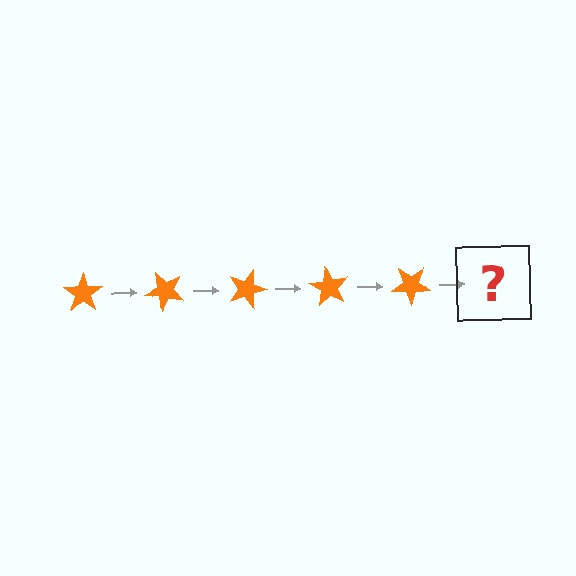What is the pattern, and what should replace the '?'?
The pattern is that the star rotates 45 degrees each step. The '?' should be an orange star rotated 225 degrees.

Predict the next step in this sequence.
The next step is an orange star rotated 225 degrees.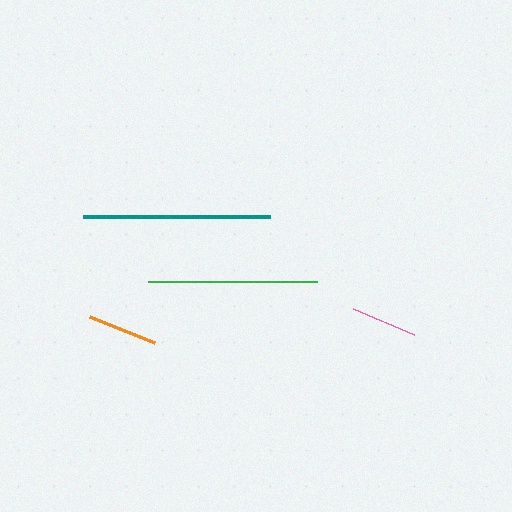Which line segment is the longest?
The teal line is the longest at approximately 187 pixels.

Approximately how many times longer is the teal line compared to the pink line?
The teal line is approximately 2.8 times the length of the pink line.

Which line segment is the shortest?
The pink line is the shortest at approximately 66 pixels.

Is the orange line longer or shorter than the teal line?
The teal line is longer than the orange line.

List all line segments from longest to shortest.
From longest to shortest: teal, green, orange, pink.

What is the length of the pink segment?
The pink segment is approximately 66 pixels long.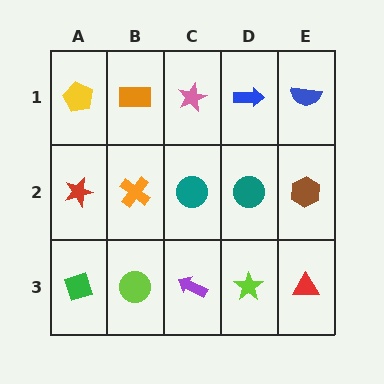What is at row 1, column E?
A blue semicircle.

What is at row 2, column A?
A red star.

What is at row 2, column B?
An orange cross.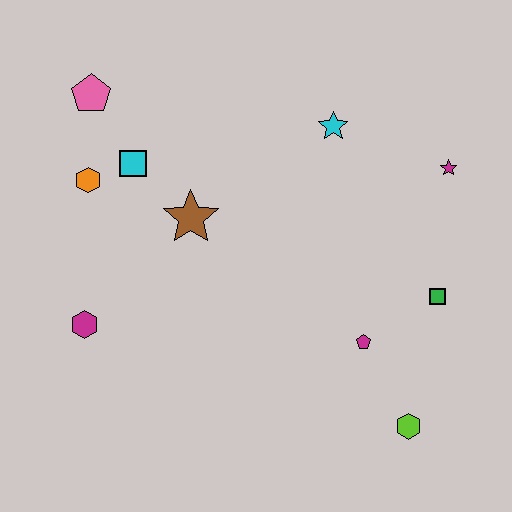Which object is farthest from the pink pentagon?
The lime hexagon is farthest from the pink pentagon.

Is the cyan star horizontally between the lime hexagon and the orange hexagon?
Yes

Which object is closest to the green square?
The magenta pentagon is closest to the green square.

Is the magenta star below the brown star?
No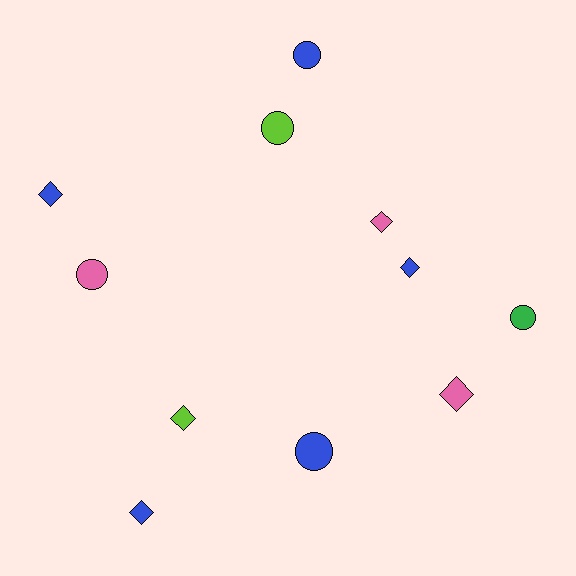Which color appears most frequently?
Blue, with 5 objects.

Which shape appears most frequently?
Diamond, with 6 objects.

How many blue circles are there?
There are 2 blue circles.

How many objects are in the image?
There are 11 objects.